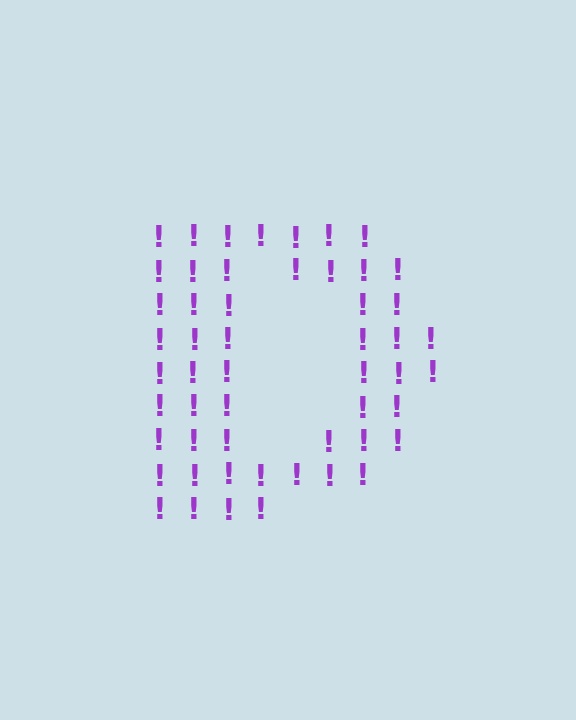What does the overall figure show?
The overall figure shows the letter D.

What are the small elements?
The small elements are exclamation marks.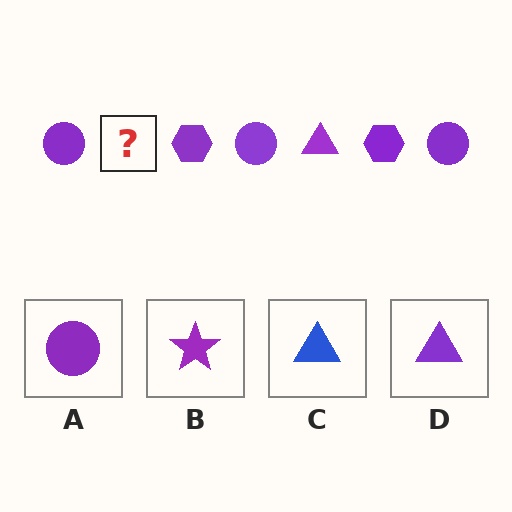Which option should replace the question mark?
Option D.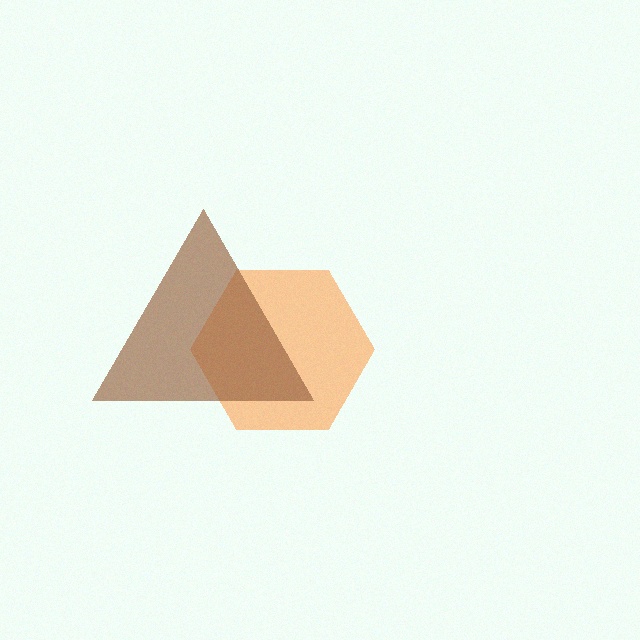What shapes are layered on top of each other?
The layered shapes are: an orange hexagon, a brown triangle.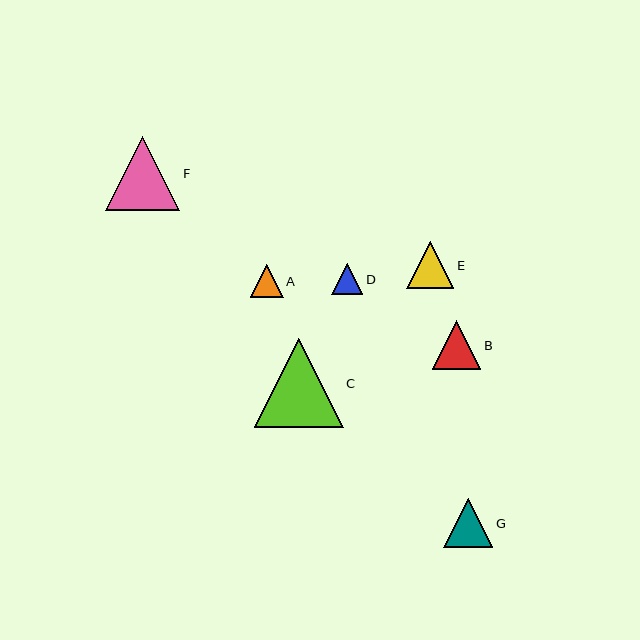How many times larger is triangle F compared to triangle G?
Triangle F is approximately 1.5 times the size of triangle G.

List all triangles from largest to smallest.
From largest to smallest: C, F, B, G, E, A, D.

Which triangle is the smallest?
Triangle D is the smallest with a size of approximately 31 pixels.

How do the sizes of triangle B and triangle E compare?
Triangle B and triangle E are approximately the same size.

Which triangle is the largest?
Triangle C is the largest with a size of approximately 89 pixels.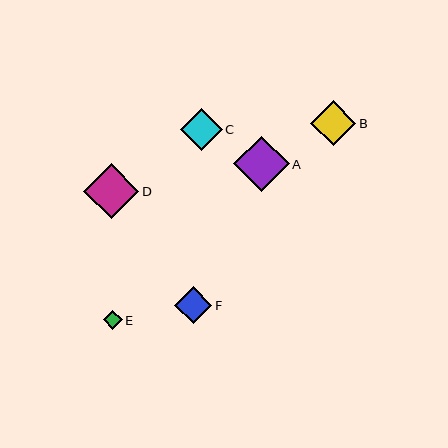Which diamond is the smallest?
Diamond E is the smallest with a size of approximately 19 pixels.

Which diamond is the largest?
Diamond A is the largest with a size of approximately 55 pixels.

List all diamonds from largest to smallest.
From largest to smallest: A, D, B, C, F, E.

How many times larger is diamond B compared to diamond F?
Diamond B is approximately 1.2 times the size of diamond F.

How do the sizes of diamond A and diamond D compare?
Diamond A and diamond D are approximately the same size.